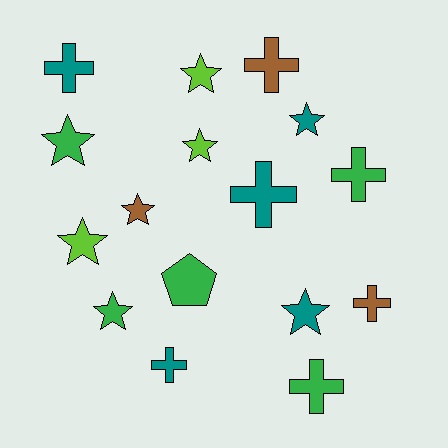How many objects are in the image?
There are 16 objects.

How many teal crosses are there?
There are 3 teal crosses.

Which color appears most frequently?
Teal, with 5 objects.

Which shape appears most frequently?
Star, with 8 objects.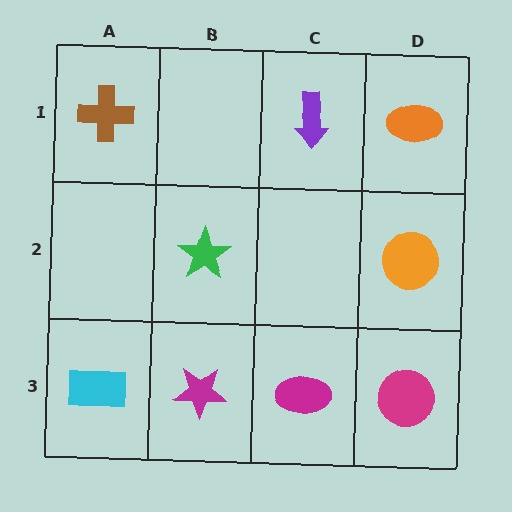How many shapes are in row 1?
3 shapes.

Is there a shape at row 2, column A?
No, that cell is empty.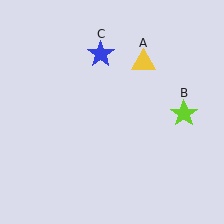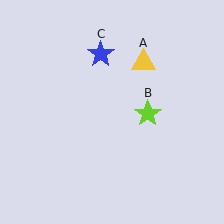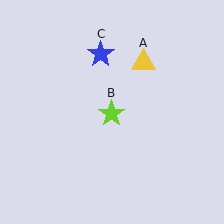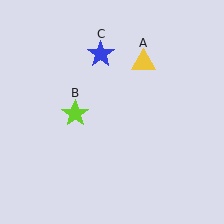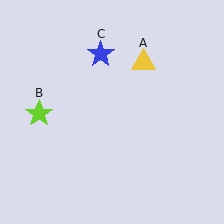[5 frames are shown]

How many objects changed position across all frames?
1 object changed position: lime star (object B).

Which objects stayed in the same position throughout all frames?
Yellow triangle (object A) and blue star (object C) remained stationary.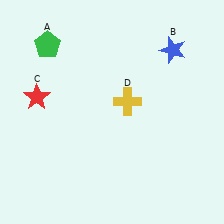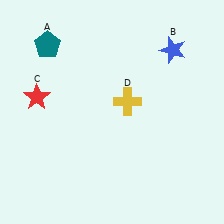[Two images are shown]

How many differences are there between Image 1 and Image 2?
There is 1 difference between the two images.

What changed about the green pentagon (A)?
In Image 1, A is green. In Image 2, it changed to teal.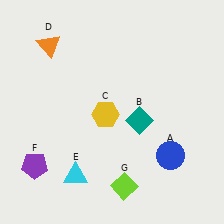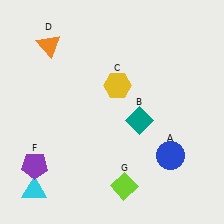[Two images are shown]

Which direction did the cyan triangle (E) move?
The cyan triangle (E) moved left.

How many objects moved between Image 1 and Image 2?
2 objects moved between the two images.